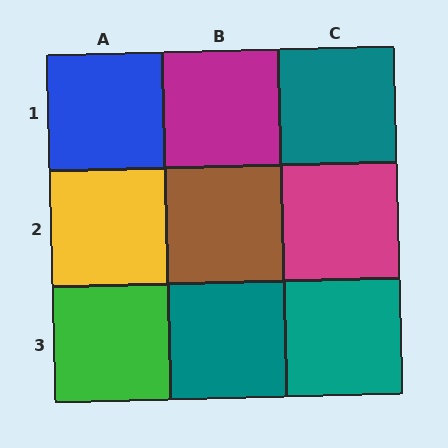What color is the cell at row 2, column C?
Magenta.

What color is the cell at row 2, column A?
Yellow.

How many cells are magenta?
2 cells are magenta.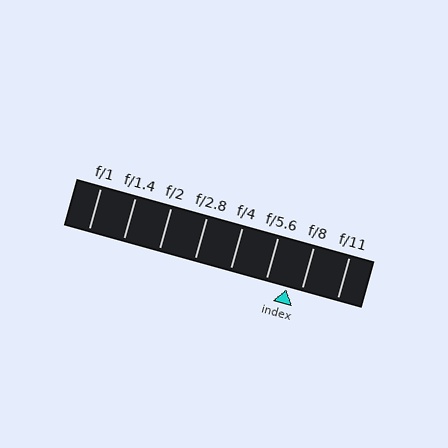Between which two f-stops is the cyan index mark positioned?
The index mark is between f/5.6 and f/8.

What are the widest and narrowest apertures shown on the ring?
The widest aperture shown is f/1 and the narrowest is f/11.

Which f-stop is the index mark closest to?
The index mark is closest to f/8.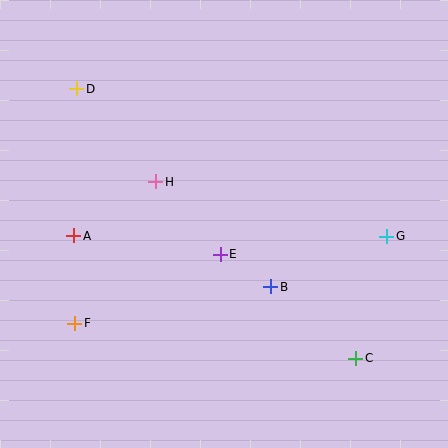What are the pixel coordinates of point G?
Point G is at (387, 236).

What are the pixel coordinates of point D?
Point D is at (77, 89).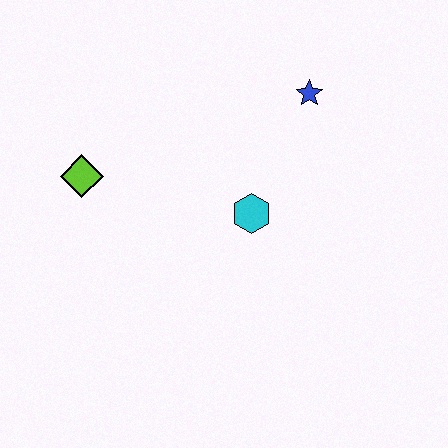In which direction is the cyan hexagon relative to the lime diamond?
The cyan hexagon is to the right of the lime diamond.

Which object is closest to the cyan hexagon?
The blue star is closest to the cyan hexagon.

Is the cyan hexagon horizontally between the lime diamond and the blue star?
Yes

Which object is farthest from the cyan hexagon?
The lime diamond is farthest from the cyan hexagon.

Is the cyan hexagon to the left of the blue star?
Yes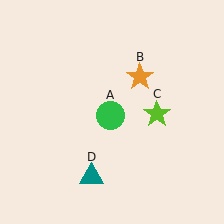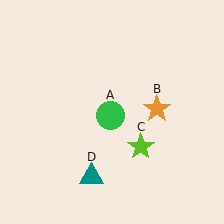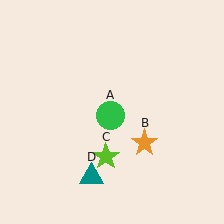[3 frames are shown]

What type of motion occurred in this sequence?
The orange star (object B), lime star (object C) rotated clockwise around the center of the scene.